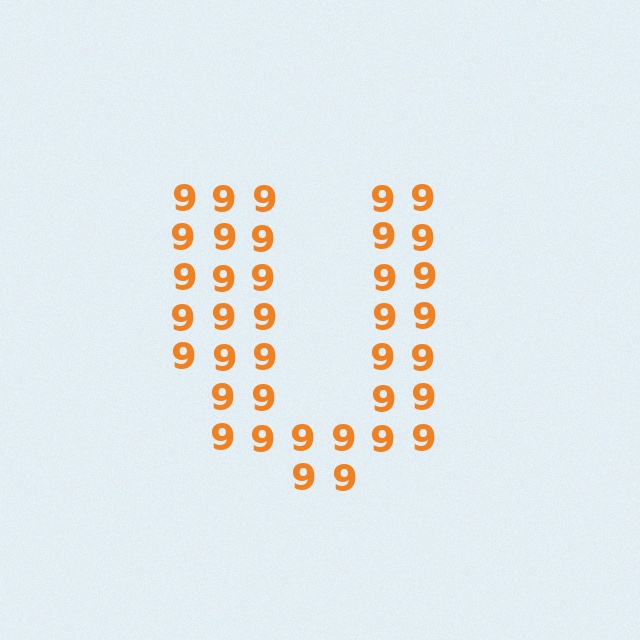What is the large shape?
The large shape is the letter U.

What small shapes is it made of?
It is made of small digit 9's.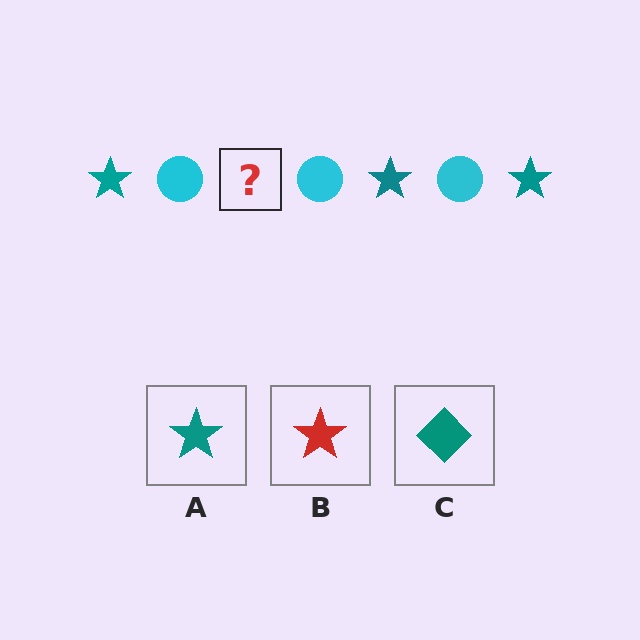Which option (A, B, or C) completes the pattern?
A.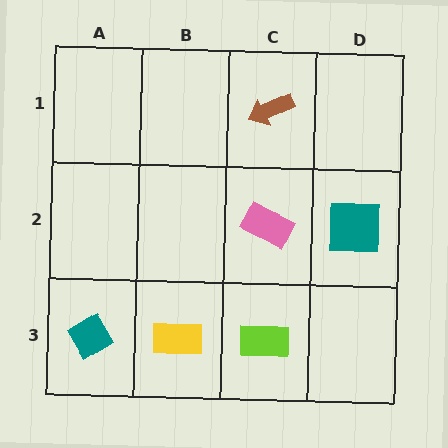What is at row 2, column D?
A teal square.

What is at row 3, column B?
A yellow rectangle.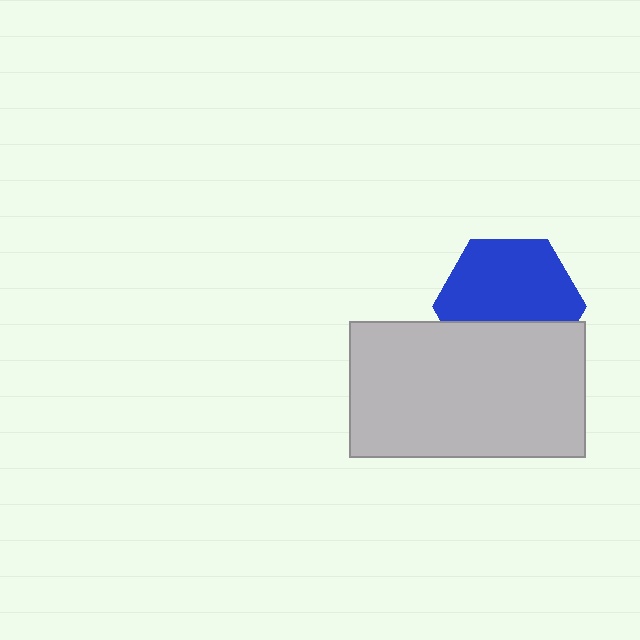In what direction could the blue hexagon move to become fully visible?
The blue hexagon could move up. That would shift it out from behind the light gray rectangle entirely.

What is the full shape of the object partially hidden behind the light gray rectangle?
The partially hidden object is a blue hexagon.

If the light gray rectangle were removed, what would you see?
You would see the complete blue hexagon.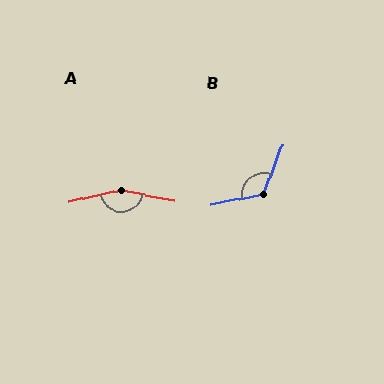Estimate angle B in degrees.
Approximately 121 degrees.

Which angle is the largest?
A, at approximately 156 degrees.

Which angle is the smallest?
B, at approximately 121 degrees.